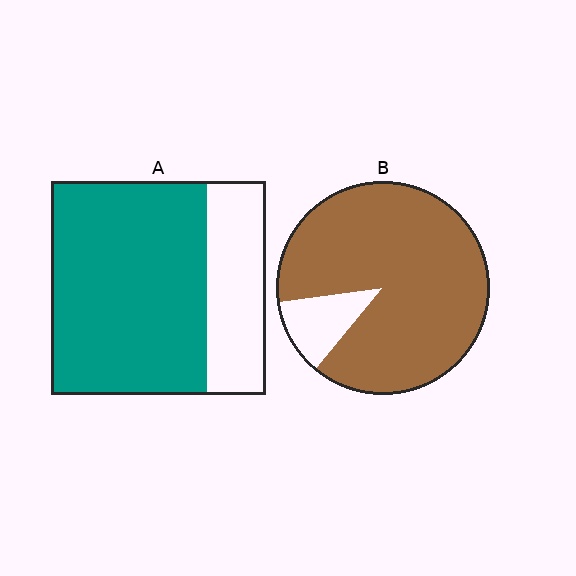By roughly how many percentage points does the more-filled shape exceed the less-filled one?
By roughly 15 percentage points (B over A).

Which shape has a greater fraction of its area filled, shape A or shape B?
Shape B.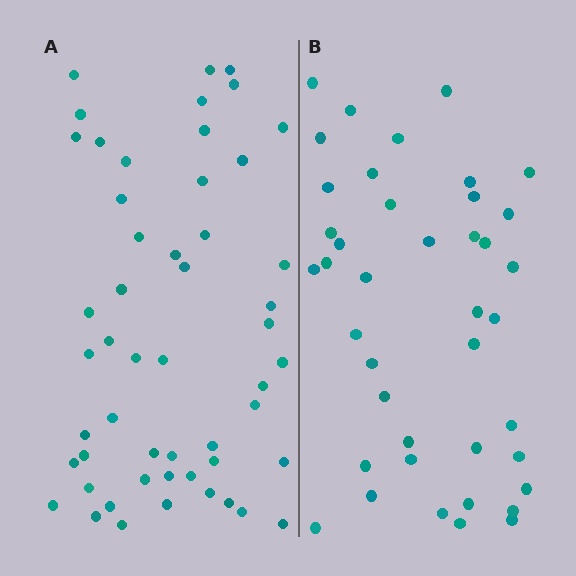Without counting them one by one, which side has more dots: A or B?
Region A (the left region) has more dots.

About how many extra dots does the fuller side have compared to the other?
Region A has roughly 12 or so more dots than region B.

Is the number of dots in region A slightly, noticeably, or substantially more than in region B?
Region A has noticeably more, but not dramatically so. The ratio is roughly 1.3 to 1.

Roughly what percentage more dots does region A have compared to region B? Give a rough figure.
About 25% more.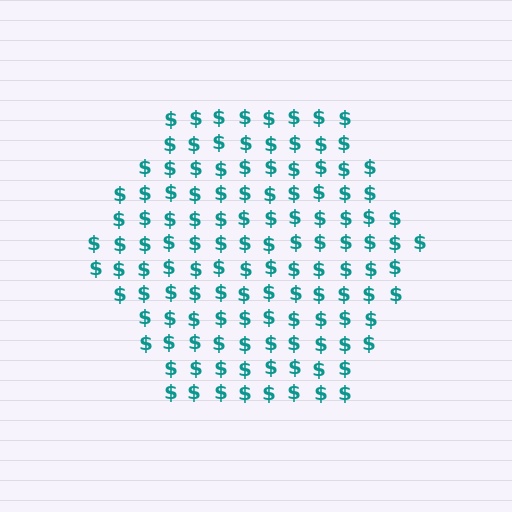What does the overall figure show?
The overall figure shows a hexagon.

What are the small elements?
The small elements are dollar signs.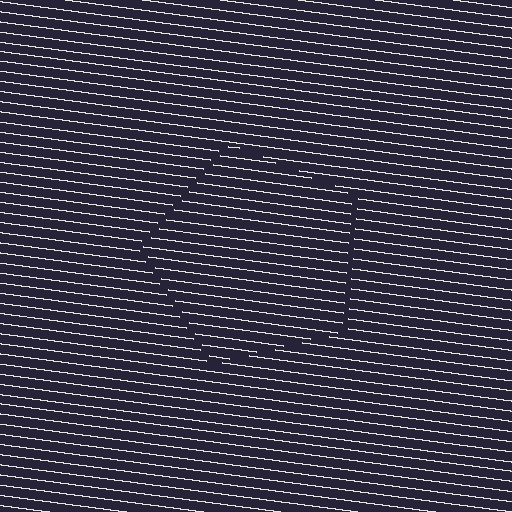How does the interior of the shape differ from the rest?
The interior of the shape contains the same grating, shifted by half a period — the contour is defined by the phase discontinuity where line-ends from the inner and outer gratings abut.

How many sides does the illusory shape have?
5 sides — the line-ends trace a pentagon.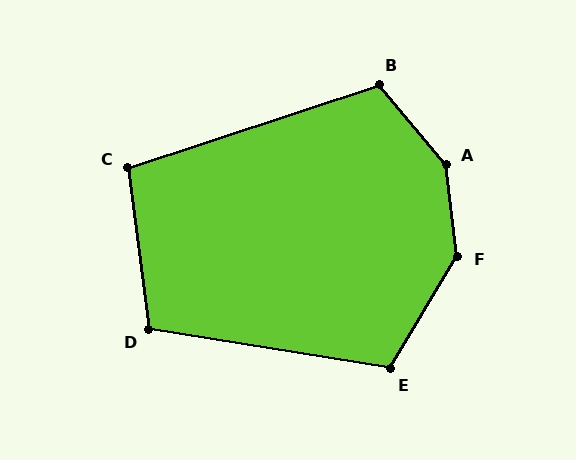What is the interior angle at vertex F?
Approximately 142 degrees (obtuse).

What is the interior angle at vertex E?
Approximately 112 degrees (obtuse).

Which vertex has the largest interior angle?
A, at approximately 147 degrees.